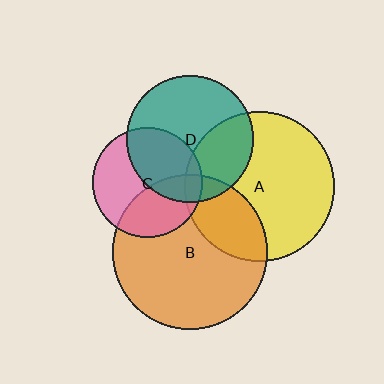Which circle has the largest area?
Circle B (orange).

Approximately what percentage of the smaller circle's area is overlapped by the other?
Approximately 25%.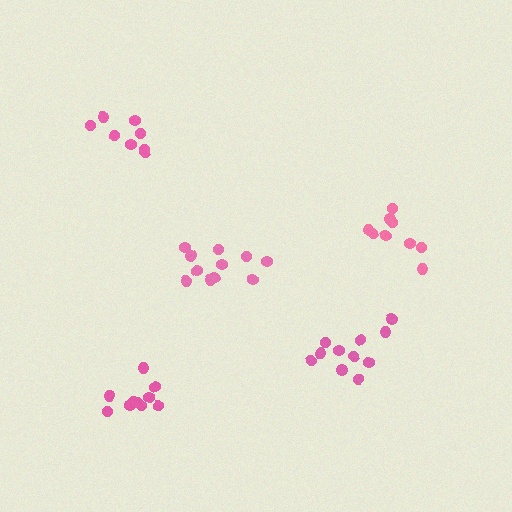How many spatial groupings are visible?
There are 5 spatial groupings.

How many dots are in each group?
Group 1: 8 dots, Group 2: 10 dots, Group 3: 9 dots, Group 4: 11 dots, Group 5: 11 dots (49 total).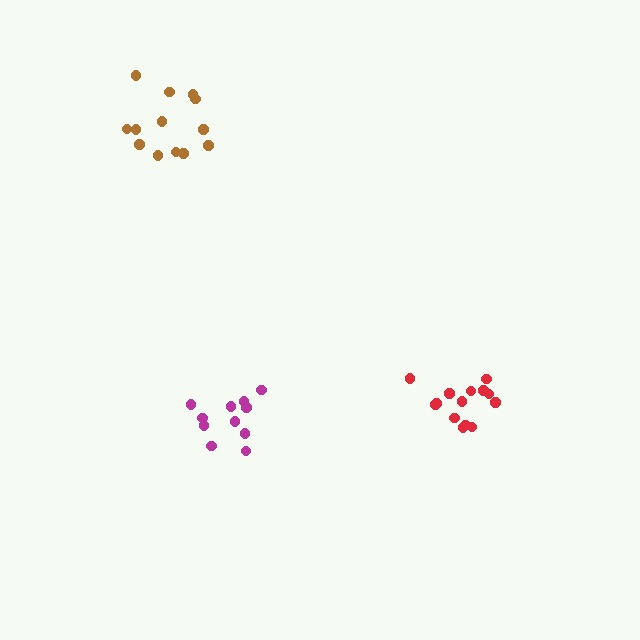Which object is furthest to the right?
The red cluster is rightmost.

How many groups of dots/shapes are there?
There are 3 groups.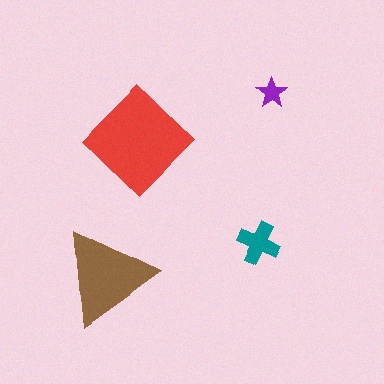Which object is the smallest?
The purple star.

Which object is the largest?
The red diamond.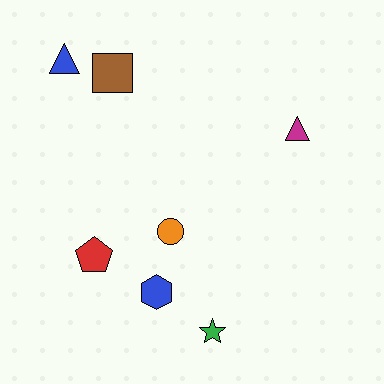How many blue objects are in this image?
There are 2 blue objects.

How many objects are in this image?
There are 7 objects.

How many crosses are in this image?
There are no crosses.